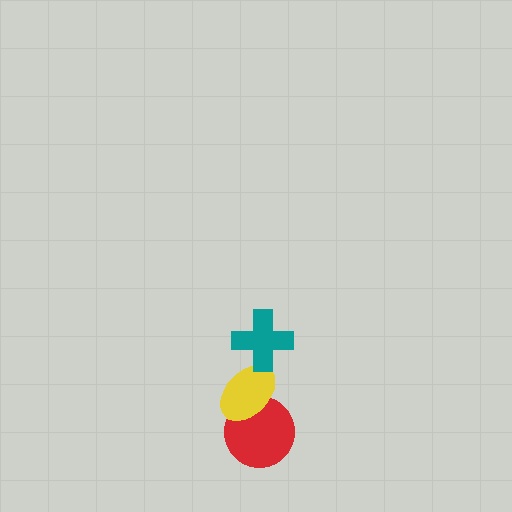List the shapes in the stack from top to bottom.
From top to bottom: the teal cross, the yellow ellipse, the red circle.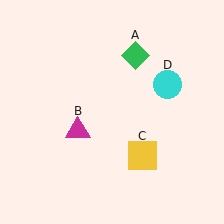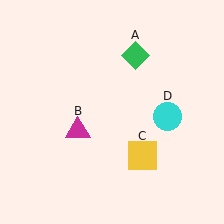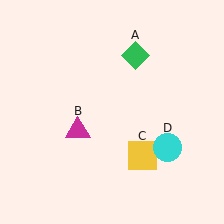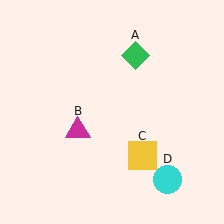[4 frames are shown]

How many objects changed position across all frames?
1 object changed position: cyan circle (object D).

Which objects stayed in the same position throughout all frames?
Green diamond (object A) and magenta triangle (object B) and yellow square (object C) remained stationary.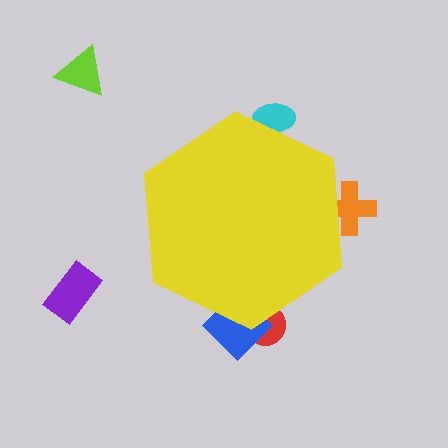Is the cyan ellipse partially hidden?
Yes, the cyan ellipse is partially hidden behind the yellow hexagon.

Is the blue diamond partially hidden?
Yes, the blue diamond is partially hidden behind the yellow hexagon.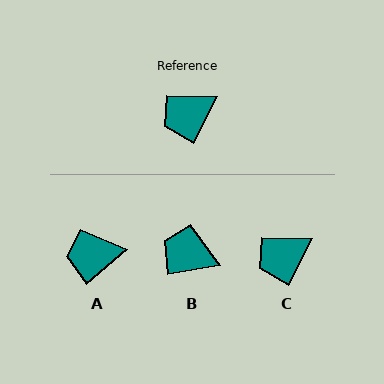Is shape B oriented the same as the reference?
No, it is off by about 54 degrees.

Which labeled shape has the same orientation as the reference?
C.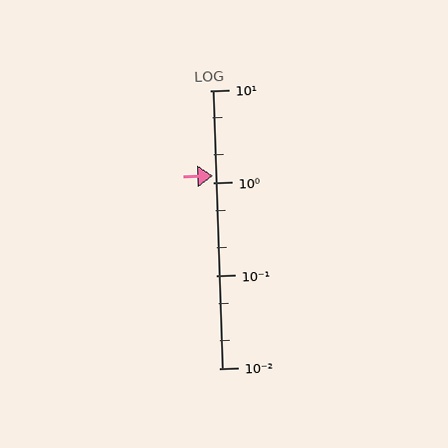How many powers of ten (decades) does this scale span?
The scale spans 3 decades, from 0.01 to 10.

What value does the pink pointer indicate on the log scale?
The pointer indicates approximately 1.2.